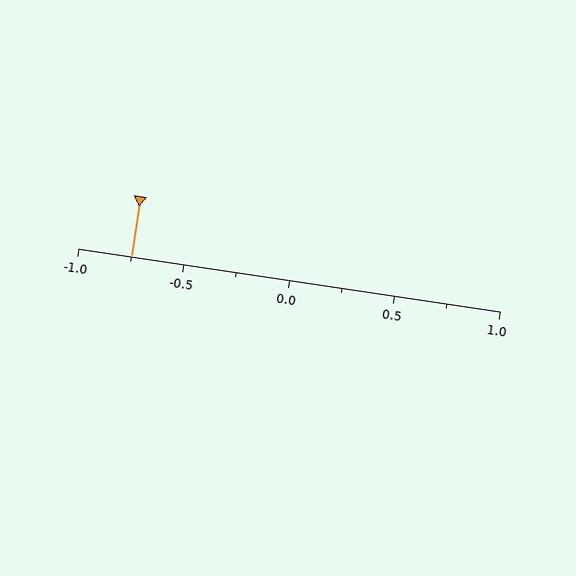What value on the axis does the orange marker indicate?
The marker indicates approximately -0.75.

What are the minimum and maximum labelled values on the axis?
The axis runs from -1.0 to 1.0.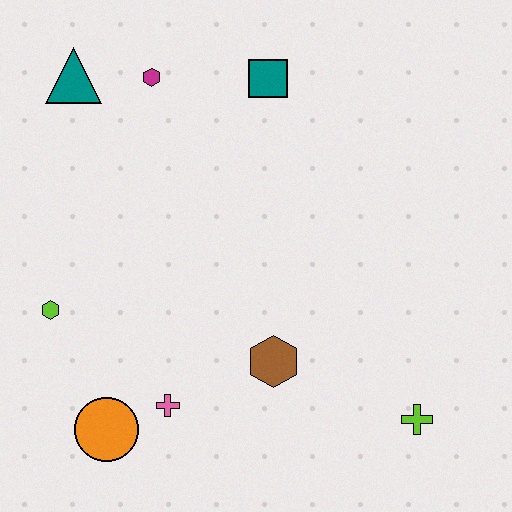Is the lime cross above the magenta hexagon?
No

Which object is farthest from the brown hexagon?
The teal triangle is farthest from the brown hexagon.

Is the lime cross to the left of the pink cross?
No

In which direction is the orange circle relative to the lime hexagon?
The orange circle is below the lime hexagon.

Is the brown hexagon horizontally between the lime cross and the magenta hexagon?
Yes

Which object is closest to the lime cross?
The brown hexagon is closest to the lime cross.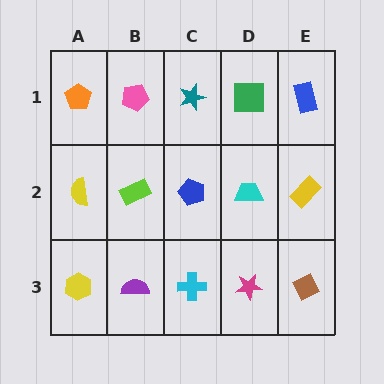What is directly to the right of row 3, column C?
A magenta star.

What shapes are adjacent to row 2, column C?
A teal star (row 1, column C), a cyan cross (row 3, column C), a lime rectangle (row 2, column B), a cyan trapezoid (row 2, column D).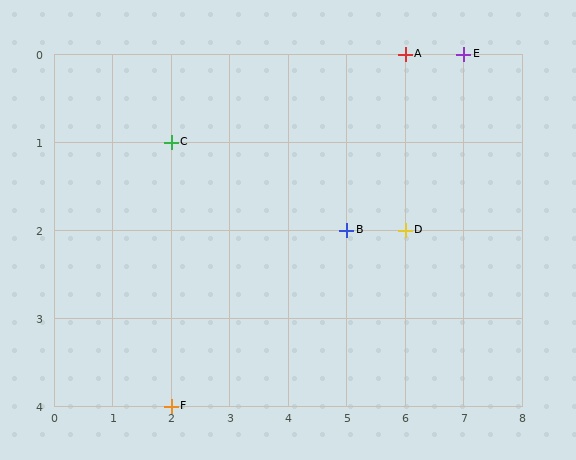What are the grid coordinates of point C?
Point C is at grid coordinates (2, 1).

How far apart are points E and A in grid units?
Points E and A are 1 column apart.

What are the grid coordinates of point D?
Point D is at grid coordinates (6, 2).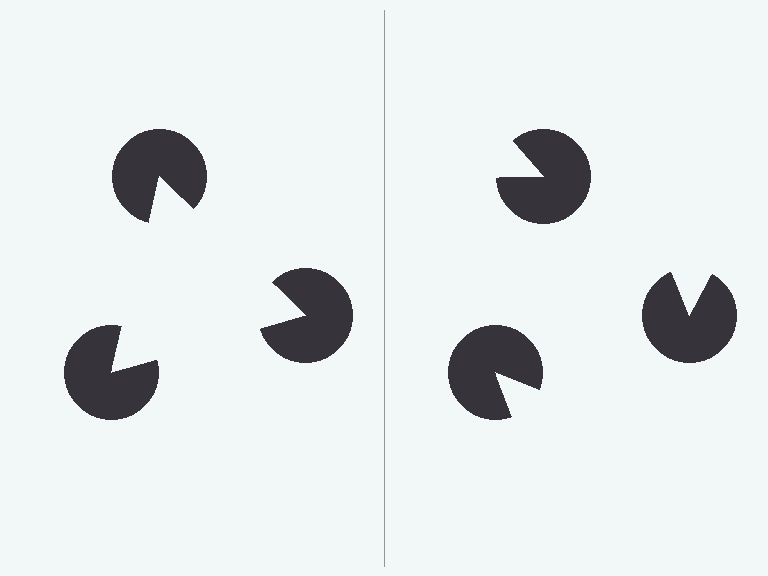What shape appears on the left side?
An illusory triangle.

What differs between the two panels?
The pac-man discs are positioned identically on both sides; only the wedge orientations differ. On the left they align to a triangle; on the right they are misaligned.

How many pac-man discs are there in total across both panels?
6 — 3 on each side.